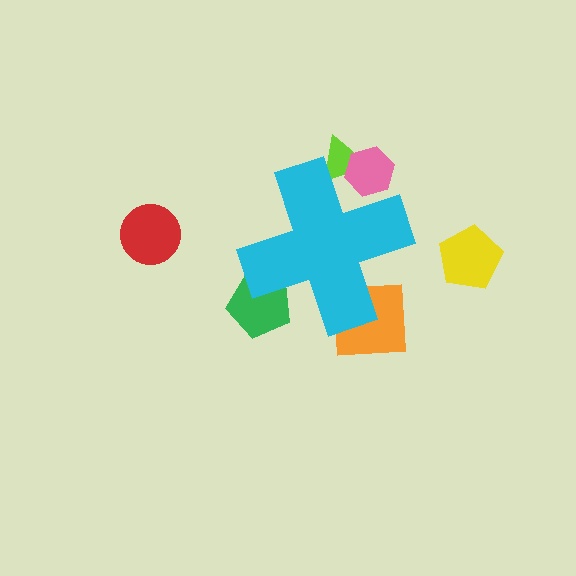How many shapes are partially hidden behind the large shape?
4 shapes are partially hidden.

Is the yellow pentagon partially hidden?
No, the yellow pentagon is fully visible.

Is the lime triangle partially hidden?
Yes, the lime triangle is partially hidden behind the cyan cross.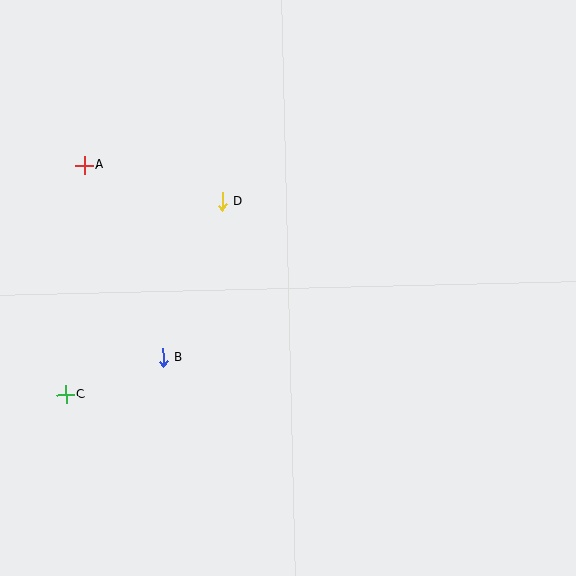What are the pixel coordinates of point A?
Point A is at (84, 165).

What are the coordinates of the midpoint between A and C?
The midpoint between A and C is at (75, 280).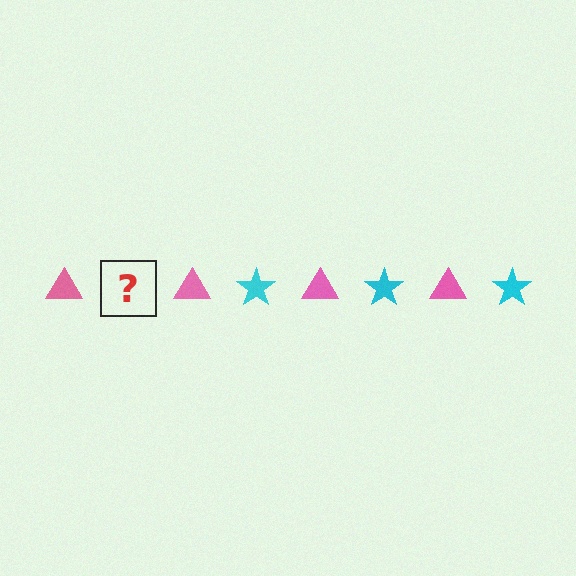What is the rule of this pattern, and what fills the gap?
The rule is that the pattern alternates between pink triangle and cyan star. The gap should be filled with a cyan star.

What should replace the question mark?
The question mark should be replaced with a cyan star.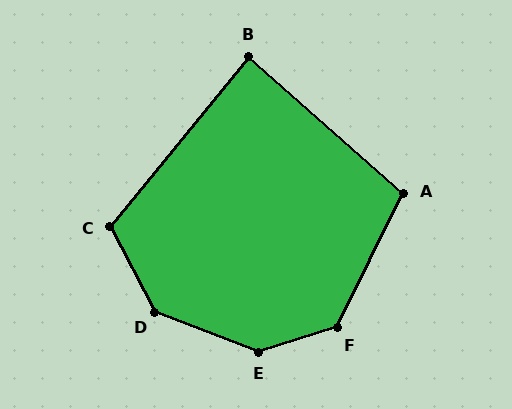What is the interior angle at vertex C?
Approximately 113 degrees (obtuse).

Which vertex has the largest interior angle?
E, at approximately 142 degrees.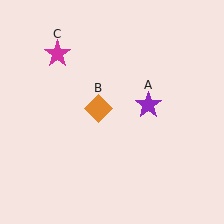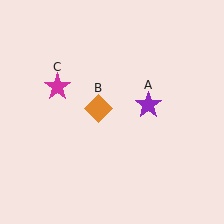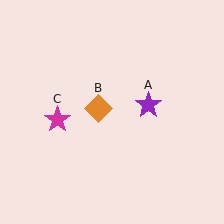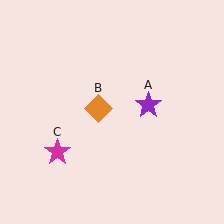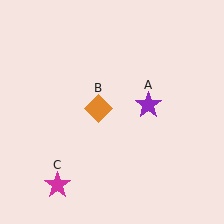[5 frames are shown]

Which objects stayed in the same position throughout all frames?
Purple star (object A) and orange diamond (object B) remained stationary.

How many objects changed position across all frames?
1 object changed position: magenta star (object C).